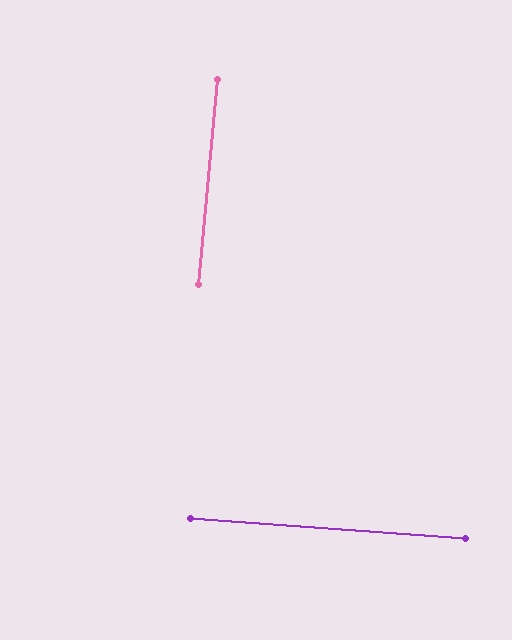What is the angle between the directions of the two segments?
Approximately 89 degrees.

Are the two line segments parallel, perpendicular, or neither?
Perpendicular — they meet at approximately 89°.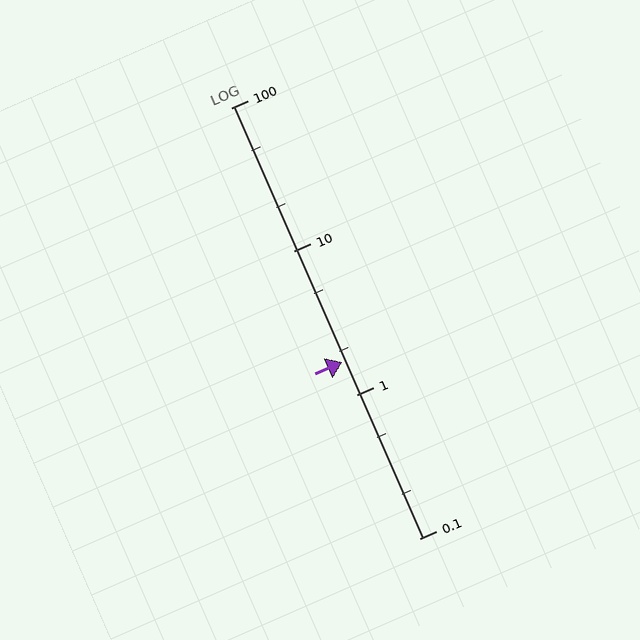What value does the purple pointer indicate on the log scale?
The pointer indicates approximately 1.7.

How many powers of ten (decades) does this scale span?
The scale spans 3 decades, from 0.1 to 100.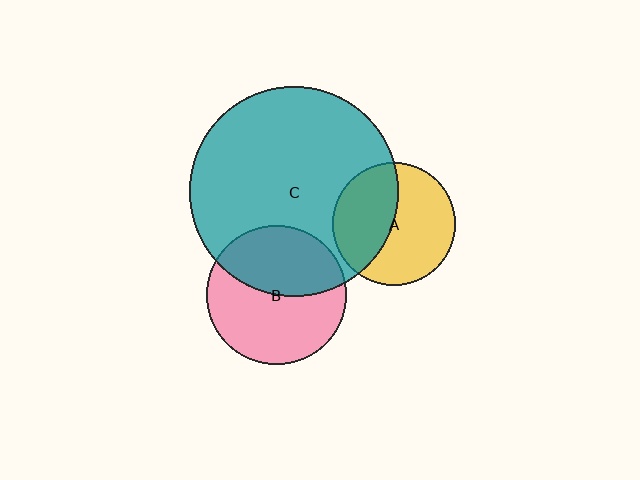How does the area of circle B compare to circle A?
Approximately 1.3 times.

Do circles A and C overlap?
Yes.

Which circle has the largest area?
Circle C (teal).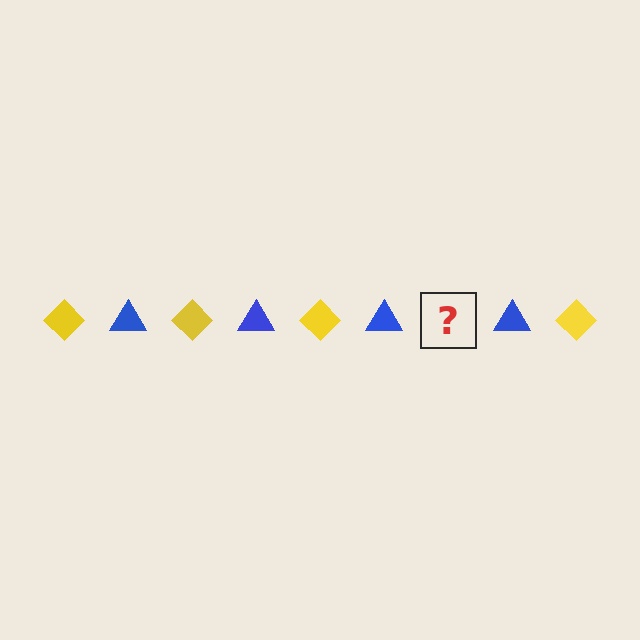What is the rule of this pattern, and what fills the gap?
The rule is that the pattern alternates between yellow diamond and blue triangle. The gap should be filled with a yellow diamond.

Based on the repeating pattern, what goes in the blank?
The blank should be a yellow diamond.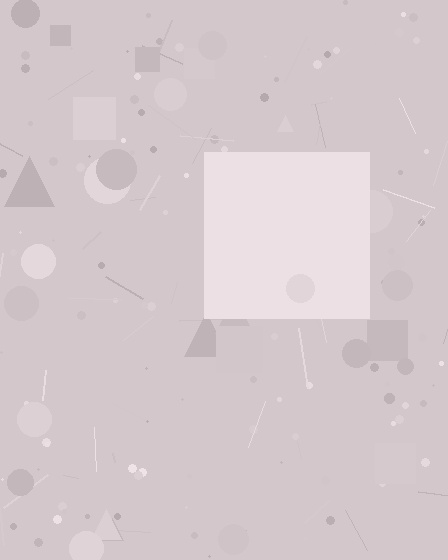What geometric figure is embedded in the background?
A square is embedded in the background.